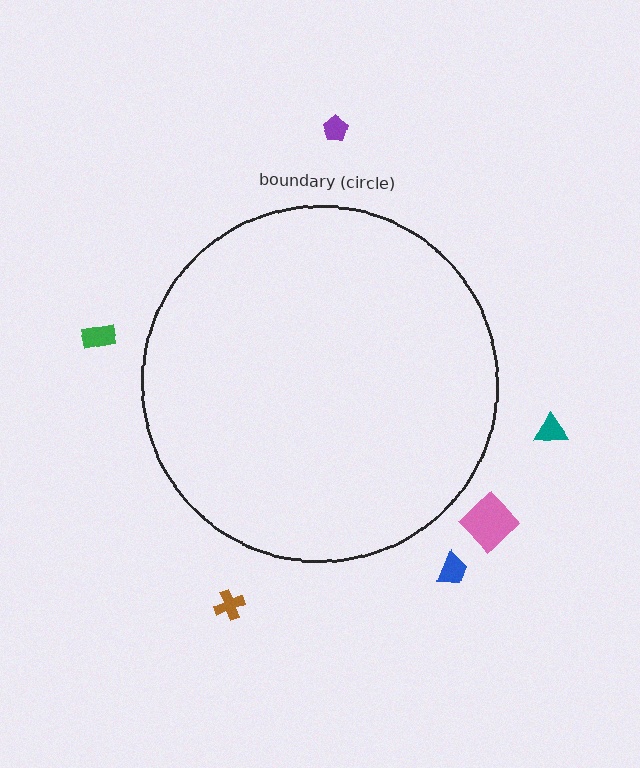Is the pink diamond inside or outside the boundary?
Outside.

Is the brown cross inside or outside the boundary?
Outside.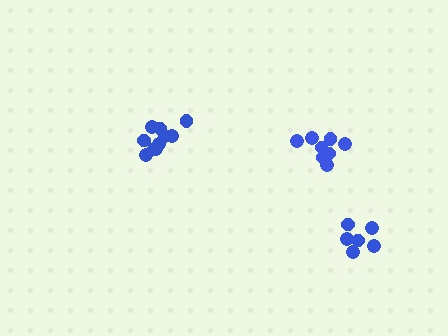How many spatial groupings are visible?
There are 3 spatial groupings.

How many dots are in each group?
Group 1: 10 dots, Group 2: 8 dots, Group 3: 6 dots (24 total).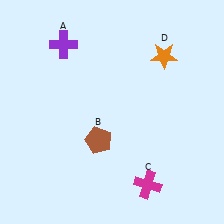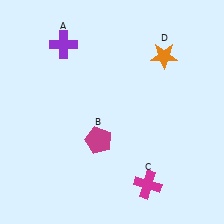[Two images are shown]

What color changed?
The pentagon (B) changed from brown in Image 1 to magenta in Image 2.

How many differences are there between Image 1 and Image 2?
There is 1 difference between the two images.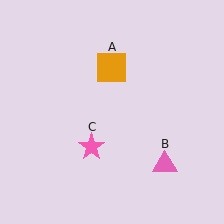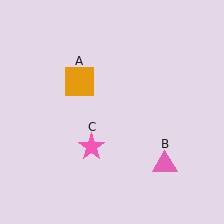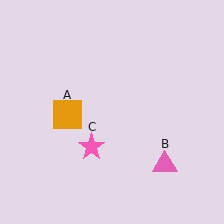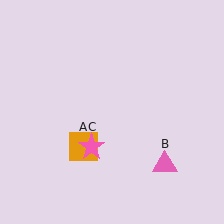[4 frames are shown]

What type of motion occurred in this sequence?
The orange square (object A) rotated counterclockwise around the center of the scene.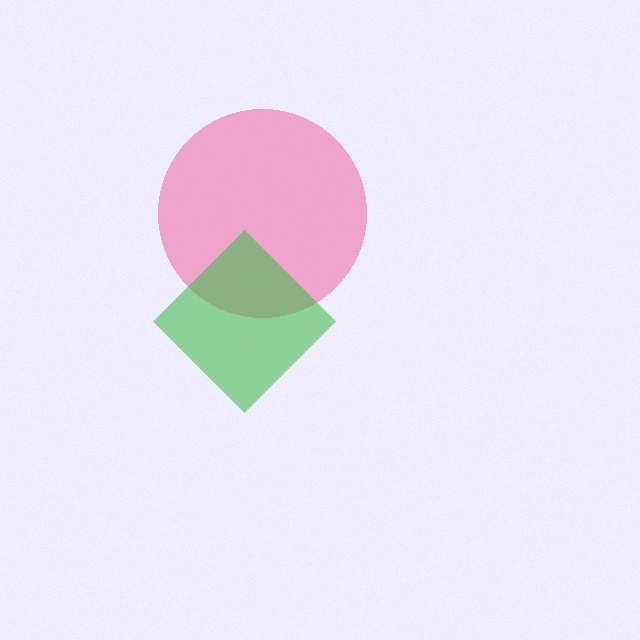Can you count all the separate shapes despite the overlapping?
Yes, there are 2 separate shapes.